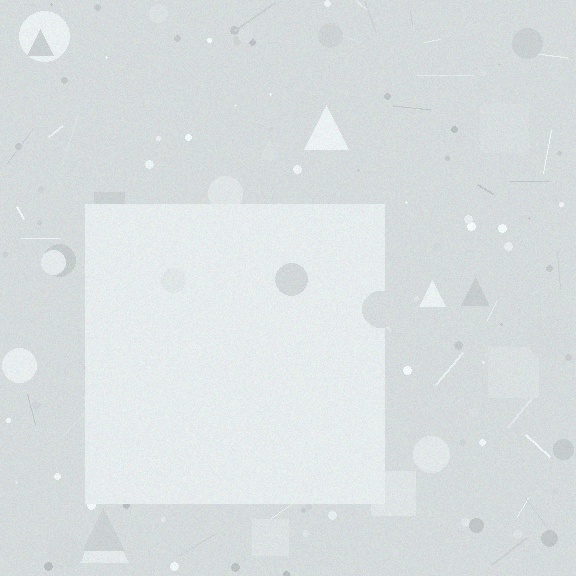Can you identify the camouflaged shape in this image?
The camouflaged shape is a square.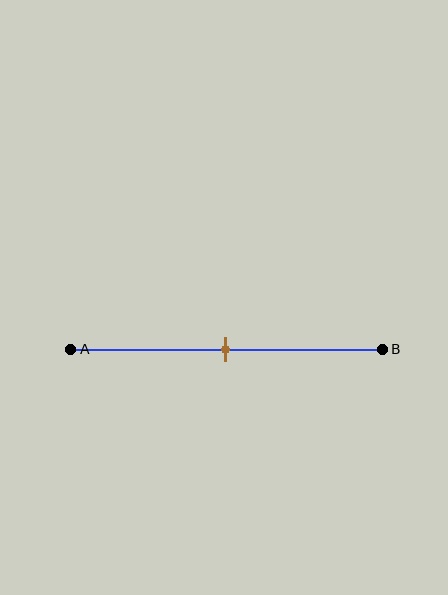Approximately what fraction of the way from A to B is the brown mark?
The brown mark is approximately 50% of the way from A to B.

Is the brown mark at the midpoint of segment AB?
Yes, the mark is approximately at the midpoint.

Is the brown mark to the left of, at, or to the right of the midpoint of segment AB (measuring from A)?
The brown mark is approximately at the midpoint of segment AB.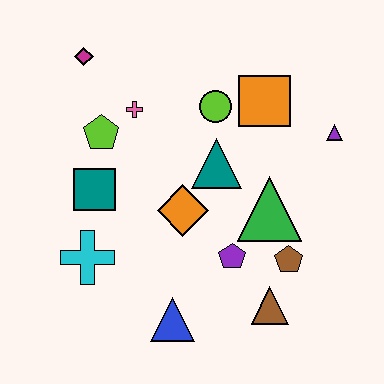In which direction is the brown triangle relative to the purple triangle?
The brown triangle is below the purple triangle.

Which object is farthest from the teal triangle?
The magenta diamond is farthest from the teal triangle.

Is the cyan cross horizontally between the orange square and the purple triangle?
No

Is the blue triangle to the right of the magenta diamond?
Yes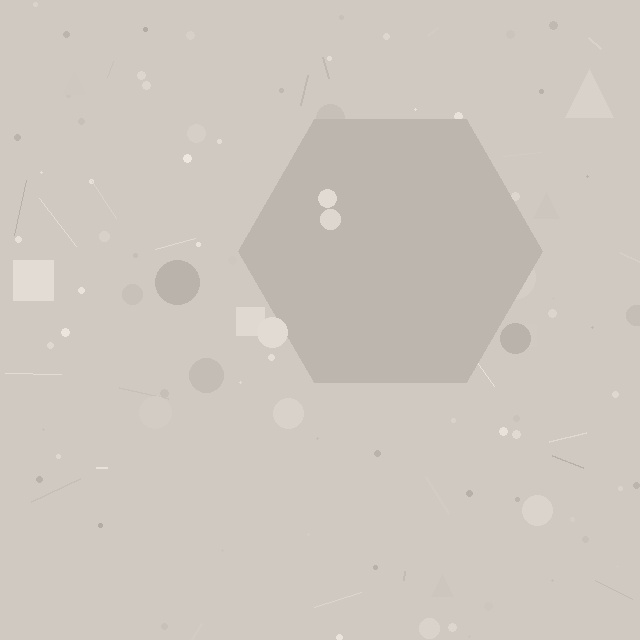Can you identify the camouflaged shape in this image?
The camouflaged shape is a hexagon.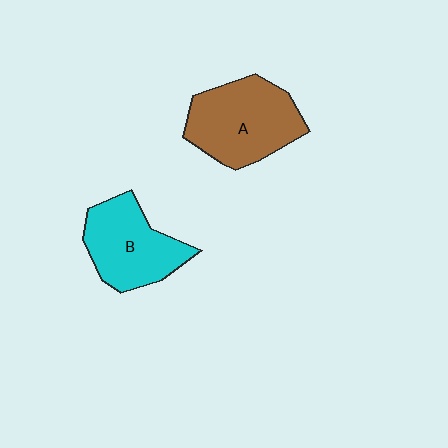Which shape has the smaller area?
Shape B (cyan).